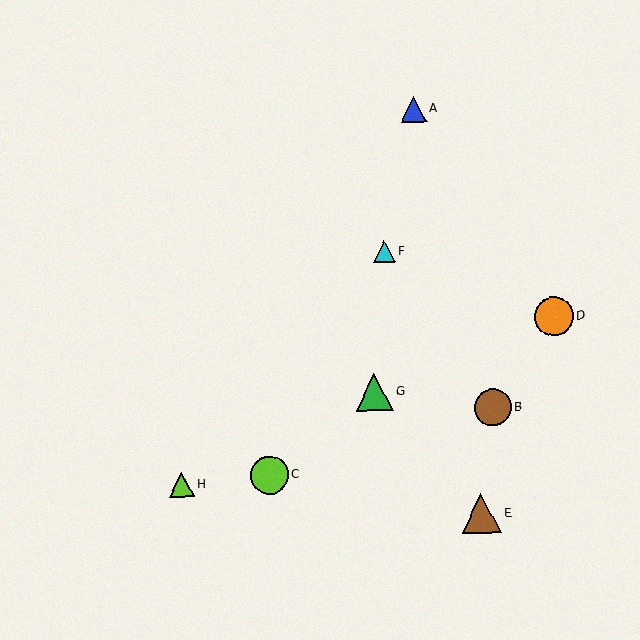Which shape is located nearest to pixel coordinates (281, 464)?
The lime circle (labeled C) at (269, 475) is nearest to that location.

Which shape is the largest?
The brown triangle (labeled E) is the largest.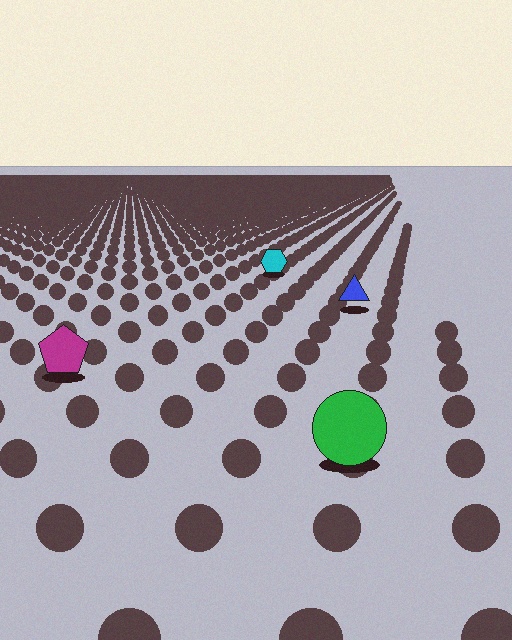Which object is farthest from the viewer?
The cyan hexagon is farthest from the viewer. It appears smaller and the ground texture around it is denser.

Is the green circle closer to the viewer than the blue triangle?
Yes. The green circle is closer — you can tell from the texture gradient: the ground texture is coarser near it.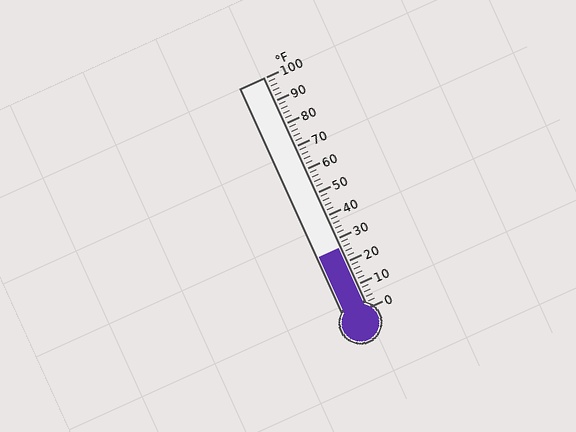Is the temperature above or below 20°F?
The temperature is above 20°F.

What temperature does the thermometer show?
The thermometer shows approximately 26°F.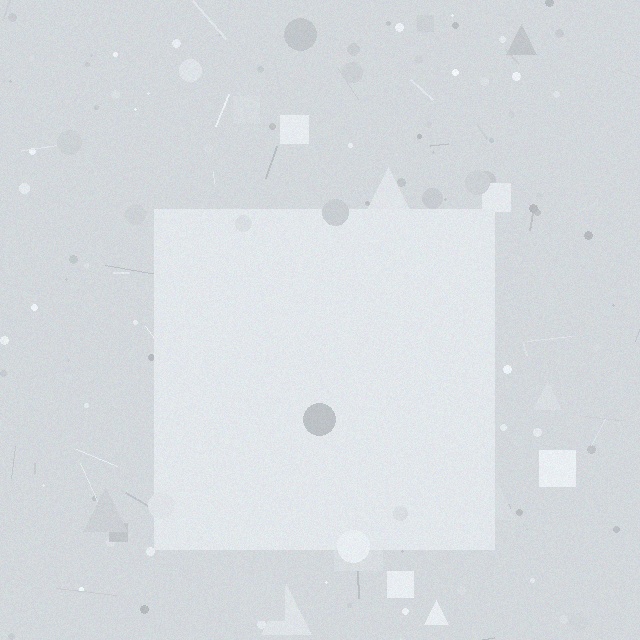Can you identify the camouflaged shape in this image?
The camouflaged shape is a square.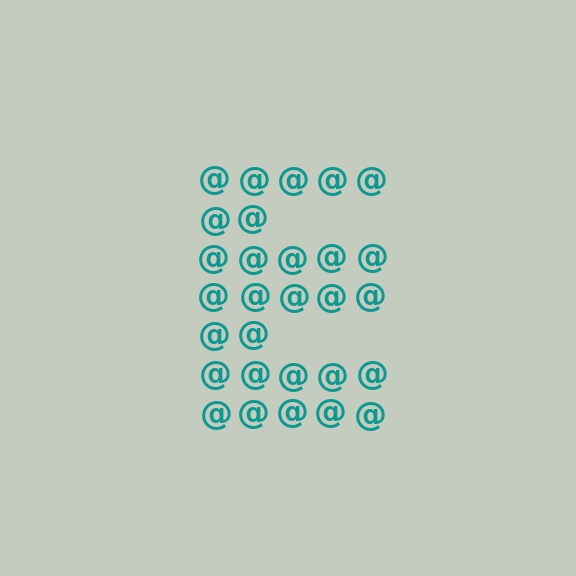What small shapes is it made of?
It is made of small at signs.